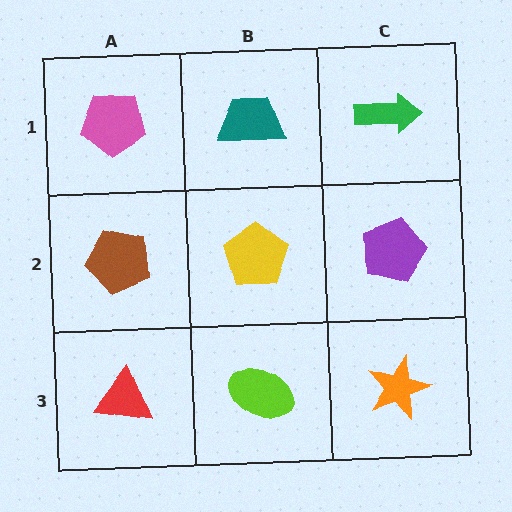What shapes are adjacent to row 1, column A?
A brown pentagon (row 2, column A), a teal trapezoid (row 1, column B).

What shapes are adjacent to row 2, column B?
A teal trapezoid (row 1, column B), a lime ellipse (row 3, column B), a brown pentagon (row 2, column A), a purple pentagon (row 2, column C).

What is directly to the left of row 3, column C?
A lime ellipse.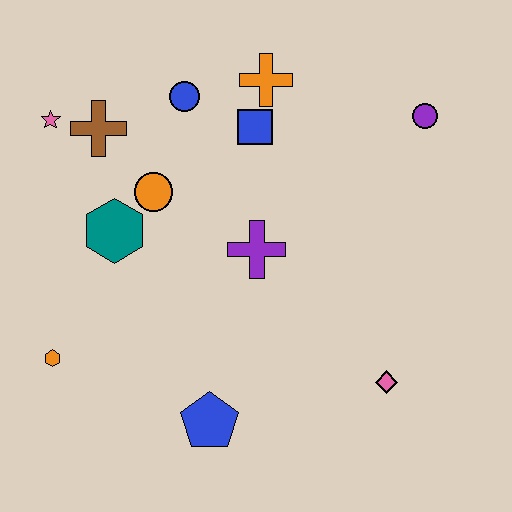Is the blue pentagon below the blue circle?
Yes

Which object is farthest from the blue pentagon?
The purple circle is farthest from the blue pentagon.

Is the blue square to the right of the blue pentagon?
Yes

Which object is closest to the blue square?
The orange cross is closest to the blue square.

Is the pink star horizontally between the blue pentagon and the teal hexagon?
No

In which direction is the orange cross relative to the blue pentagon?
The orange cross is above the blue pentagon.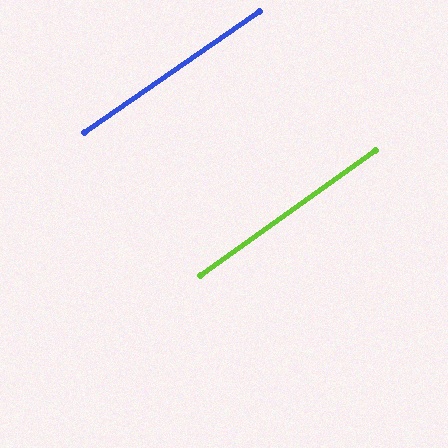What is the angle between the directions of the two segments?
Approximately 1 degree.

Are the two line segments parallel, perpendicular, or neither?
Parallel — their directions differ by only 0.8°.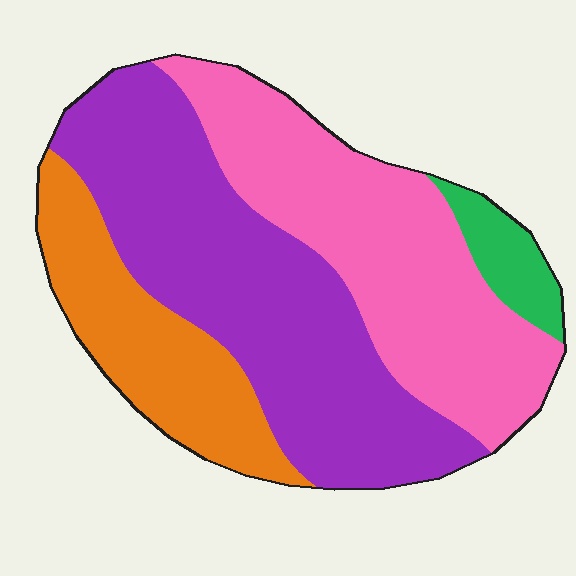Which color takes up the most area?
Purple, at roughly 40%.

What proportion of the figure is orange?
Orange takes up less than a quarter of the figure.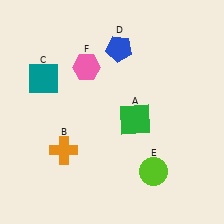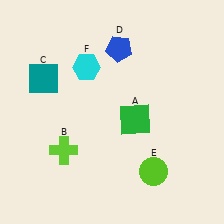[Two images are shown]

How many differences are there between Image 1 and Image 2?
There are 2 differences between the two images.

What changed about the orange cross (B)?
In Image 1, B is orange. In Image 2, it changed to lime.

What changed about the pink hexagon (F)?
In Image 1, F is pink. In Image 2, it changed to cyan.